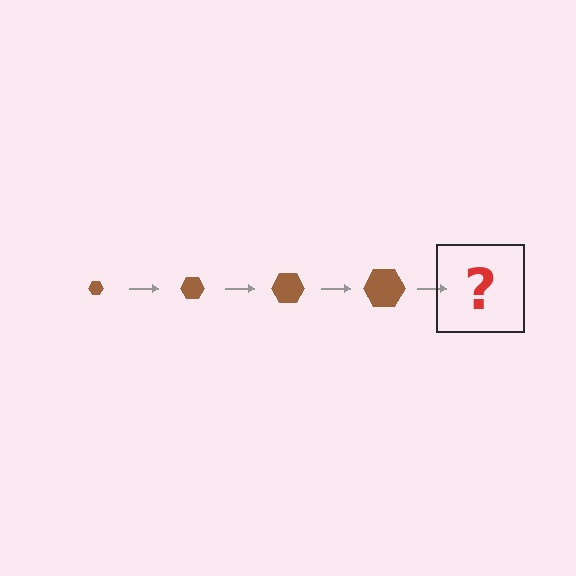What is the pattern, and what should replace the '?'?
The pattern is that the hexagon gets progressively larger each step. The '?' should be a brown hexagon, larger than the previous one.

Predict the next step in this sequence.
The next step is a brown hexagon, larger than the previous one.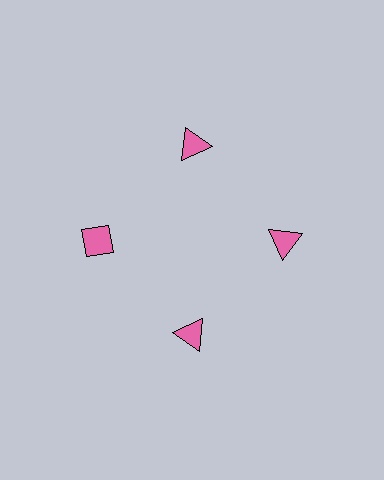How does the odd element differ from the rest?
It has a different shape: diamond instead of triangle.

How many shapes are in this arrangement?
There are 4 shapes arranged in a ring pattern.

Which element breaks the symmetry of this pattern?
The pink diamond at roughly the 9 o'clock position breaks the symmetry. All other shapes are pink triangles.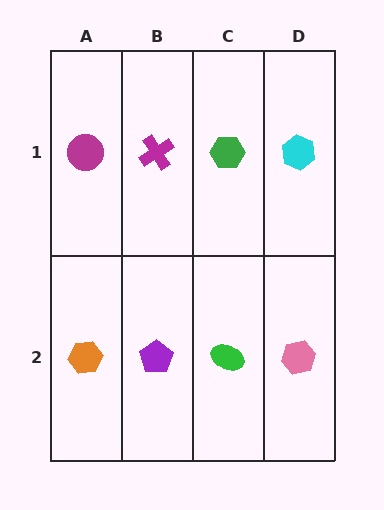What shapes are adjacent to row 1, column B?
A purple pentagon (row 2, column B), a magenta circle (row 1, column A), a green hexagon (row 1, column C).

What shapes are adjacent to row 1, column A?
An orange hexagon (row 2, column A), a magenta cross (row 1, column B).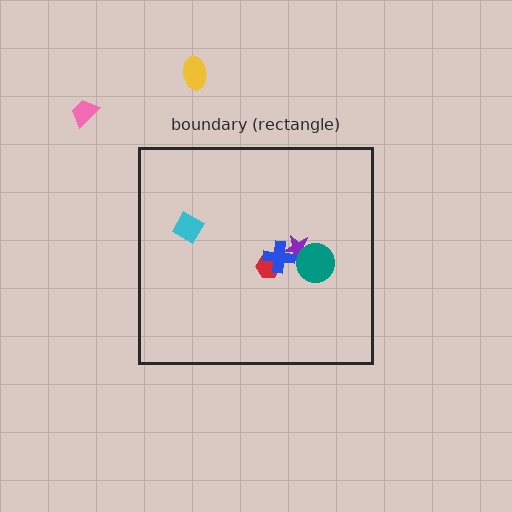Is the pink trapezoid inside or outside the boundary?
Outside.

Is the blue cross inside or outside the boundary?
Inside.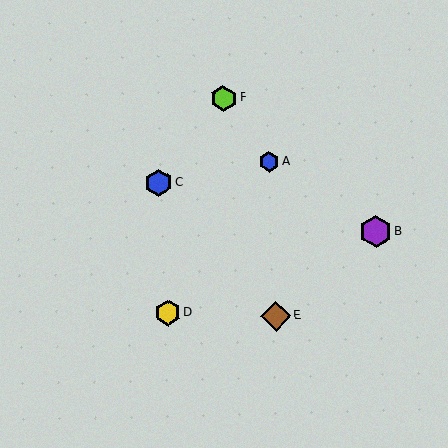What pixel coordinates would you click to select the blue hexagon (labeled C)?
Click at (158, 183) to select the blue hexagon C.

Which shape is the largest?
The purple hexagon (labeled B) is the largest.